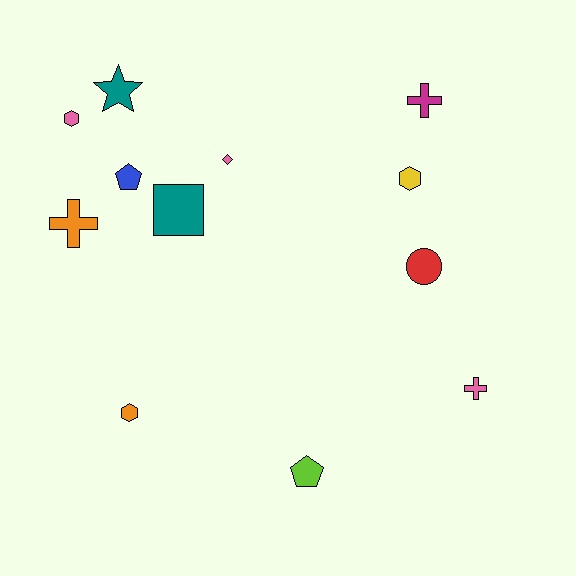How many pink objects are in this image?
There are 3 pink objects.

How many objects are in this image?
There are 12 objects.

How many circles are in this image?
There is 1 circle.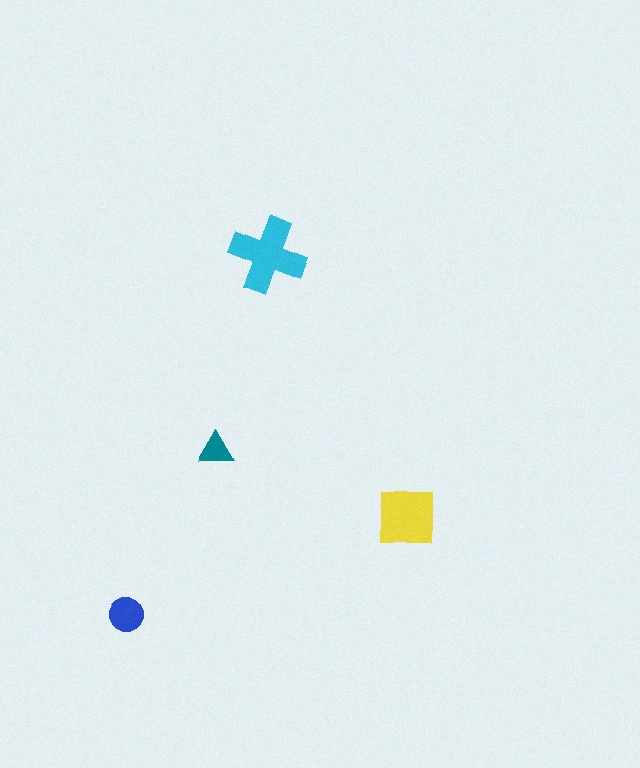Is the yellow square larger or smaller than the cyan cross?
Smaller.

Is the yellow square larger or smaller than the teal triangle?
Larger.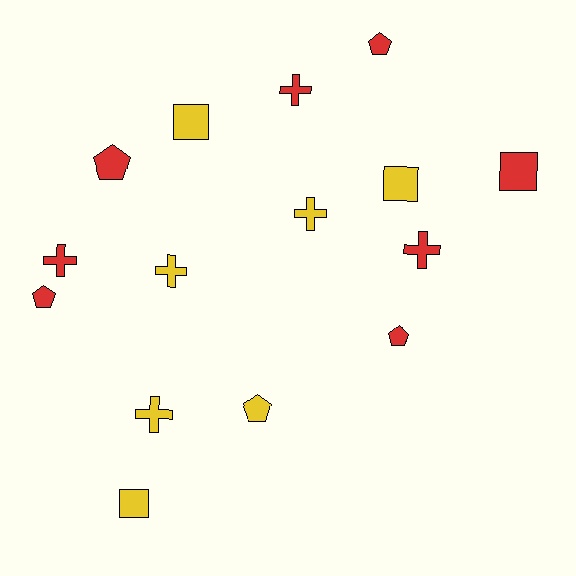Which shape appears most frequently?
Cross, with 6 objects.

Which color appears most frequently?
Red, with 8 objects.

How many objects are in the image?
There are 15 objects.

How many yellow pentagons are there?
There is 1 yellow pentagon.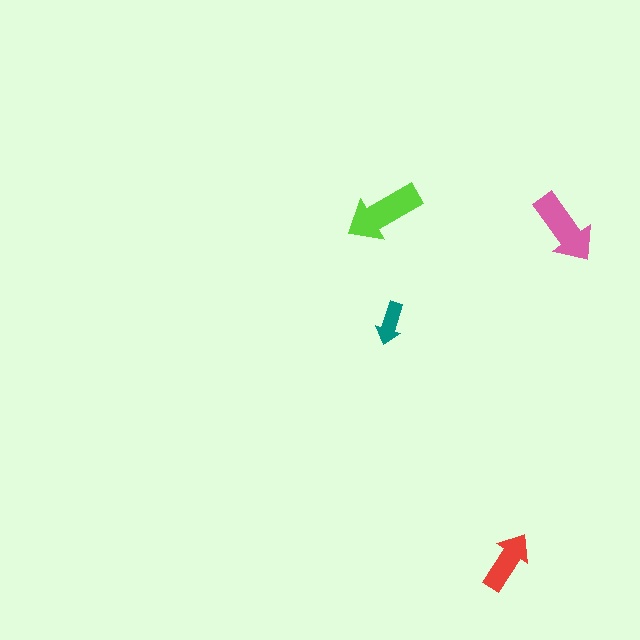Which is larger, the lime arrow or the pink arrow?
The lime one.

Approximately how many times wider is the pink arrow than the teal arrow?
About 2 times wider.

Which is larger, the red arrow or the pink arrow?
The pink one.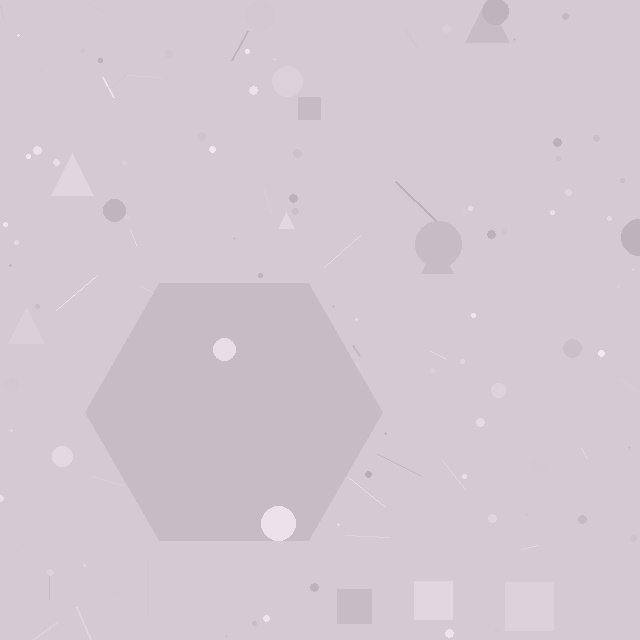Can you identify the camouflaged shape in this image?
The camouflaged shape is a hexagon.